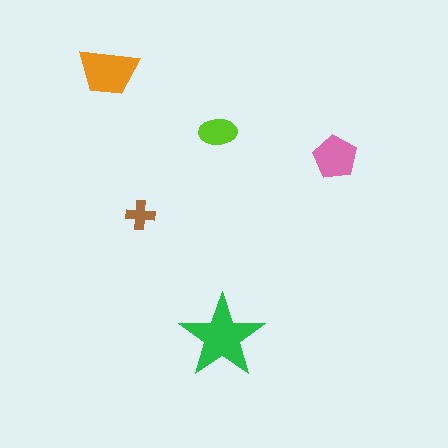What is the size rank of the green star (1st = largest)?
1st.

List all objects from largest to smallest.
The green star, the orange trapezoid, the pink pentagon, the lime ellipse, the brown cross.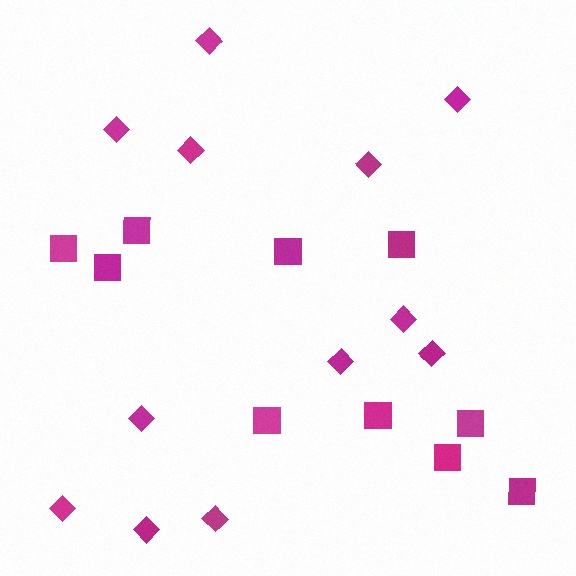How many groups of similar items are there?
There are 2 groups: one group of squares (10) and one group of diamonds (12).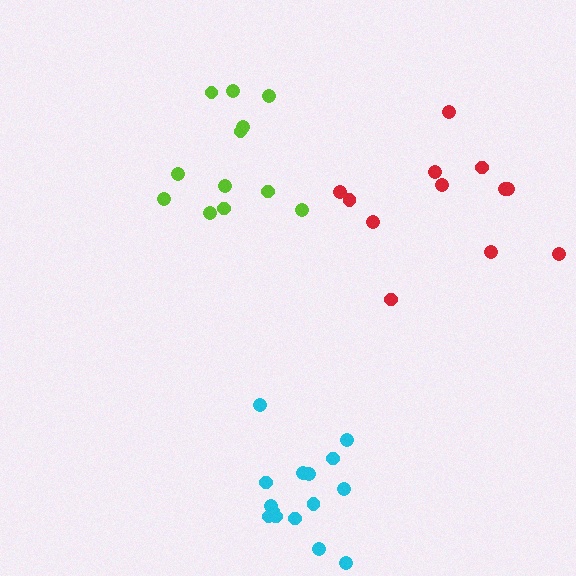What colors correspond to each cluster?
The clusters are colored: red, cyan, lime.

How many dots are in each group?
Group 1: 12 dots, Group 2: 15 dots, Group 3: 12 dots (39 total).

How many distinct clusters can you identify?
There are 3 distinct clusters.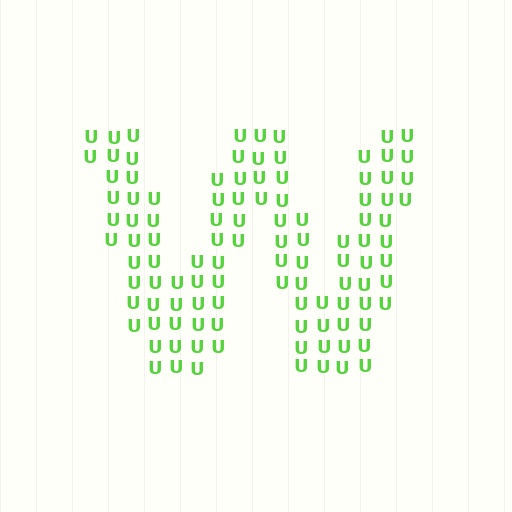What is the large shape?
The large shape is the letter W.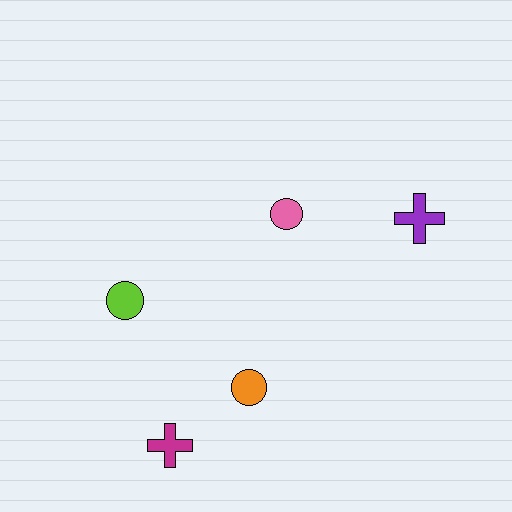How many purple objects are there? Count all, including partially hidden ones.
There is 1 purple object.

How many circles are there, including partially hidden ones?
There are 3 circles.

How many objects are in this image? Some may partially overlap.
There are 5 objects.